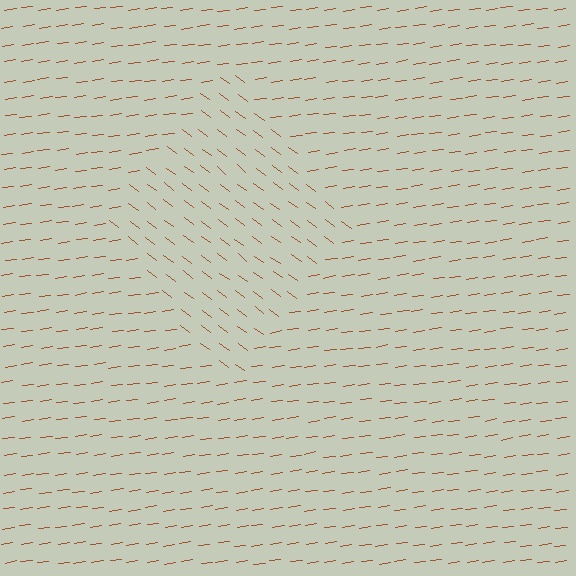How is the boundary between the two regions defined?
The boundary is defined purely by a change in line orientation (approximately 45 degrees difference). All lines are the same color and thickness.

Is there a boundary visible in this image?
Yes, there is a texture boundary formed by a change in line orientation.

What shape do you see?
I see a diamond.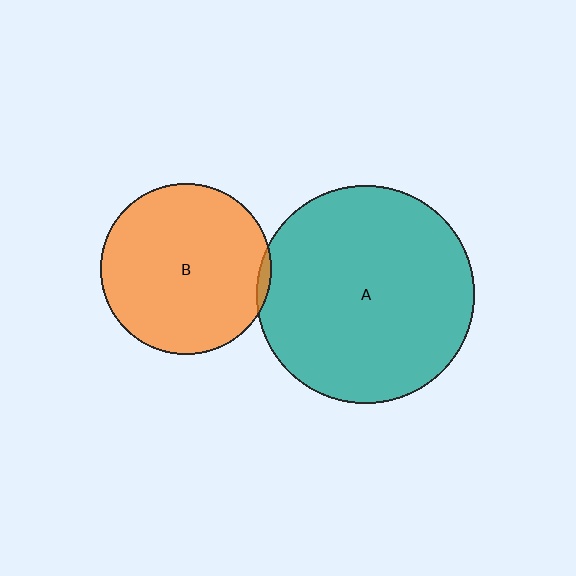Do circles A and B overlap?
Yes.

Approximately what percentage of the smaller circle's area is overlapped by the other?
Approximately 5%.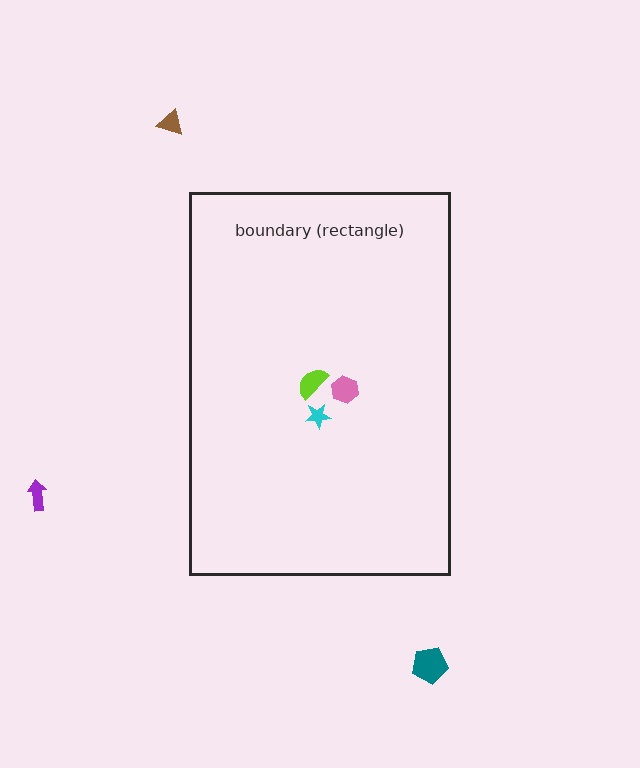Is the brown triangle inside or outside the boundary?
Outside.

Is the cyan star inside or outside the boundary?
Inside.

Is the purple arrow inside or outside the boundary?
Outside.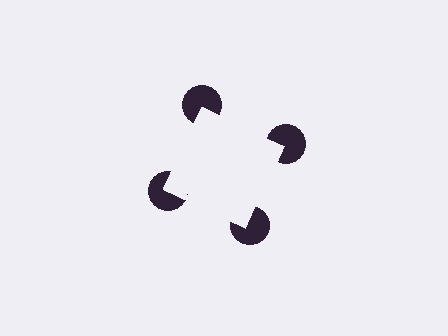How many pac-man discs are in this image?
There are 4 — one at each vertex of the illusory square.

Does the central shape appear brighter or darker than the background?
It typically appears slightly brighter than the background, even though no actual brightness change is drawn.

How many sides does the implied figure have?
4 sides.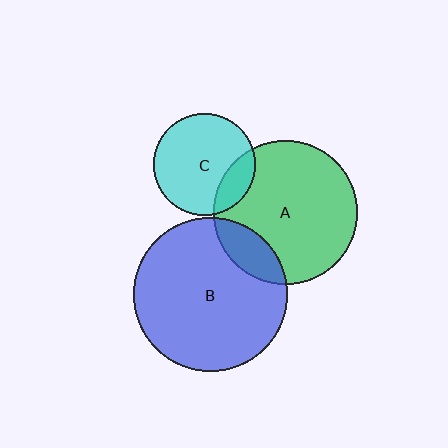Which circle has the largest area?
Circle B (blue).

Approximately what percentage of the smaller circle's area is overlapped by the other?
Approximately 15%.